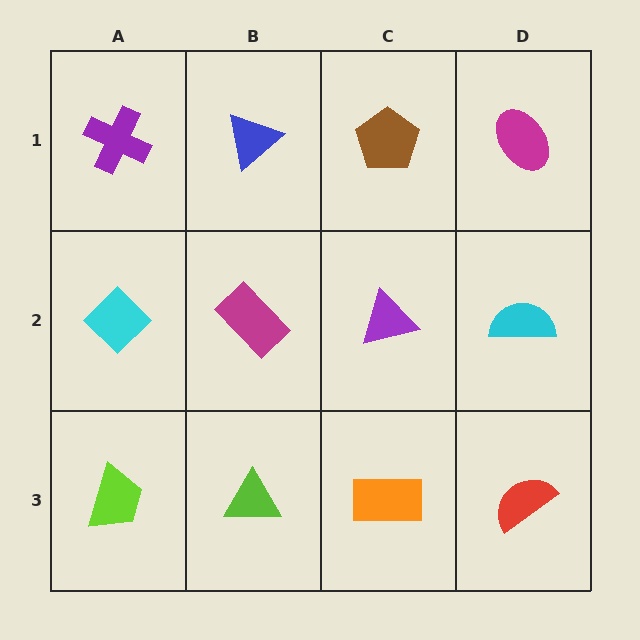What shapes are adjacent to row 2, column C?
A brown pentagon (row 1, column C), an orange rectangle (row 3, column C), a magenta rectangle (row 2, column B), a cyan semicircle (row 2, column D).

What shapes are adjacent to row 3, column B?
A magenta rectangle (row 2, column B), a lime trapezoid (row 3, column A), an orange rectangle (row 3, column C).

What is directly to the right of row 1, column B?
A brown pentagon.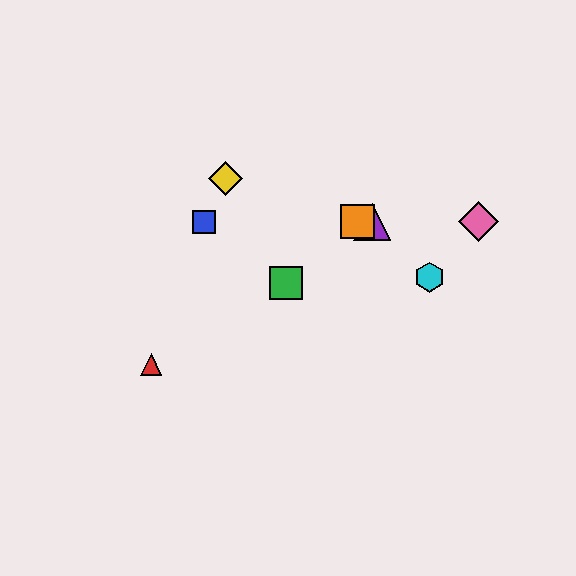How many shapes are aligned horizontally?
4 shapes (the blue square, the purple triangle, the orange square, the pink diamond) are aligned horizontally.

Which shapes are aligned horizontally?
The blue square, the purple triangle, the orange square, the pink diamond are aligned horizontally.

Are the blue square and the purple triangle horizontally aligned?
Yes, both are at y≈222.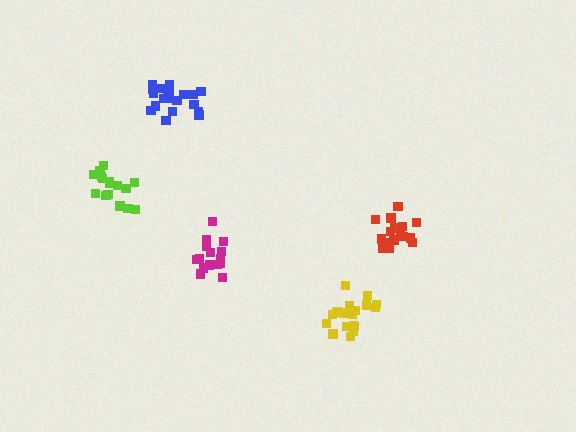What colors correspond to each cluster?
The clusters are colored: magenta, lime, blue, red, yellow.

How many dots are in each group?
Group 1: 15 dots, Group 2: 16 dots, Group 3: 20 dots, Group 4: 16 dots, Group 5: 19 dots (86 total).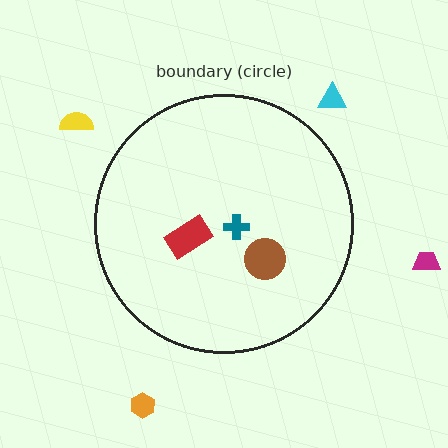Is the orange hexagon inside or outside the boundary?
Outside.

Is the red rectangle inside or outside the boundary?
Inside.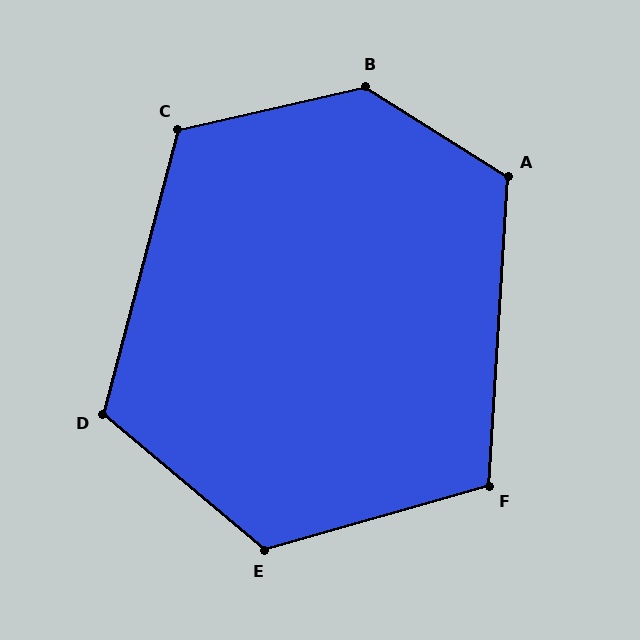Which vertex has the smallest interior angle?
F, at approximately 110 degrees.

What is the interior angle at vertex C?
Approximately 118 degrees (obtuse).